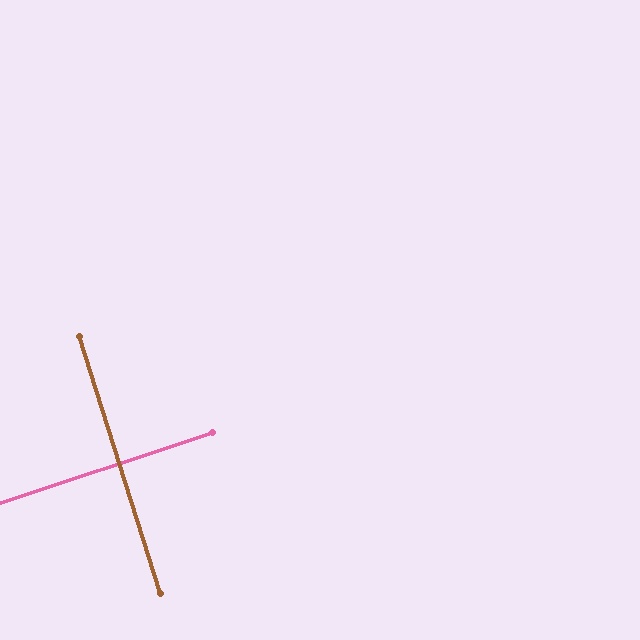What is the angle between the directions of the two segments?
Approximately 89 degrees.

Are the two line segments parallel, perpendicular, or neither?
Perpendicular — they meet at approximately 89°.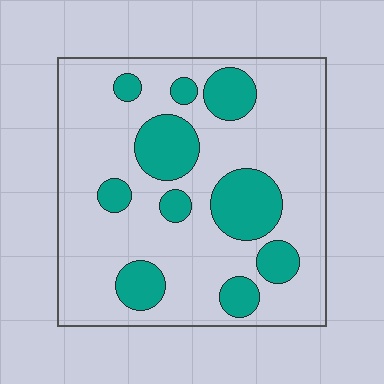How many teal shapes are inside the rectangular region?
10.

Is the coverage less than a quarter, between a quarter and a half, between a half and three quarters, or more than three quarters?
Less than a quarter.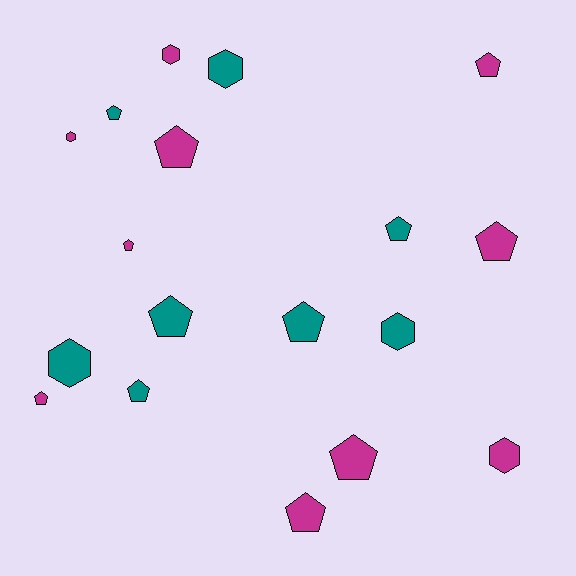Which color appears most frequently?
Magenta, with 10 objects.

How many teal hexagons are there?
There are 3 teal hexagons.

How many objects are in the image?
There are 18 objects.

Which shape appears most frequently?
Pentagon, with 12 objects.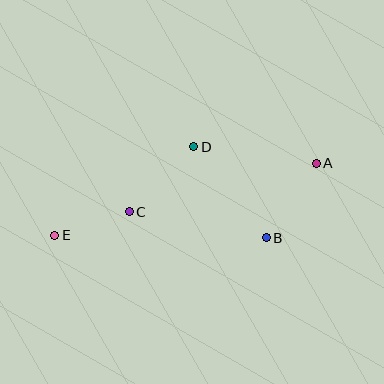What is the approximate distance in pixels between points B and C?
The distance between B and C is approximately 139 pixels.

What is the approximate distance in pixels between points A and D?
The distance between A and D is approximately 124 pixels.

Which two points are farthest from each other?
Points A and E are farthest from each other.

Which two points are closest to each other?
Points C and E are closest to each other.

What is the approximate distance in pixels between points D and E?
The distance between D and E is approximately 165 pixels.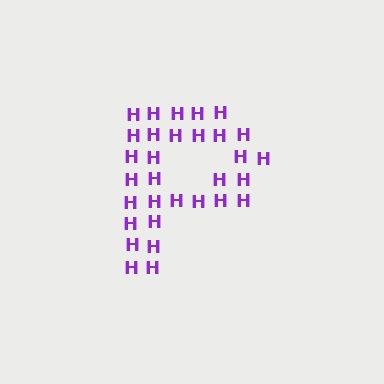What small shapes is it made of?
It is made of small letter H's.